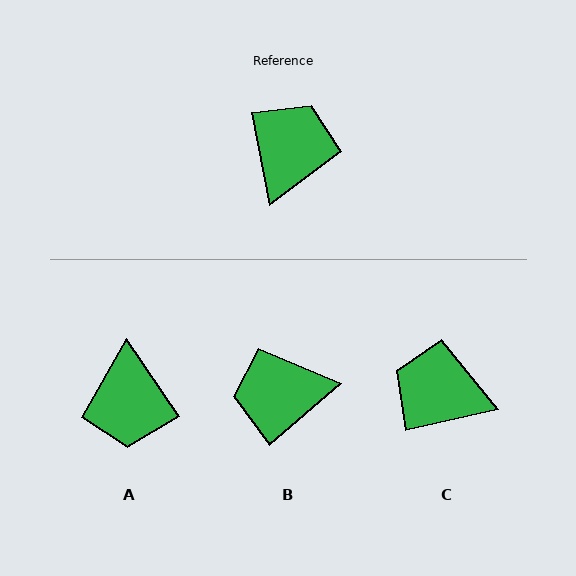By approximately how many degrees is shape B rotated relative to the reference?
Approximately 120 degrees counter-clockwise.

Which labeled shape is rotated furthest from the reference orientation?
A, about 156 degrees away.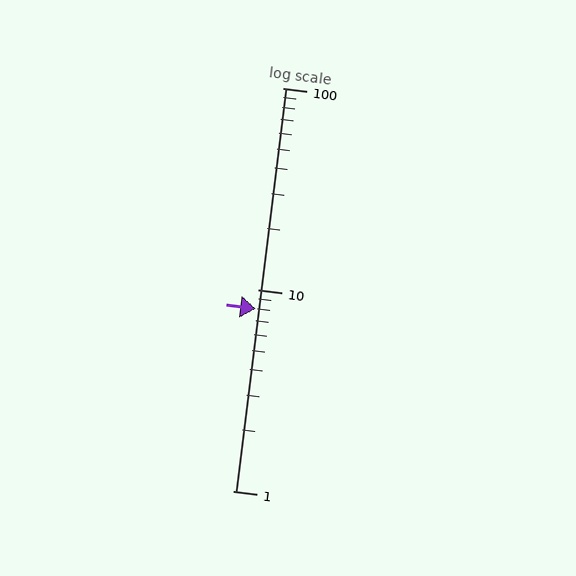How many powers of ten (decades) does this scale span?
The scale spans 2 decades, from 1 to 100.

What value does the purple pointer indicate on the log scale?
The pointer indicates approximately 8.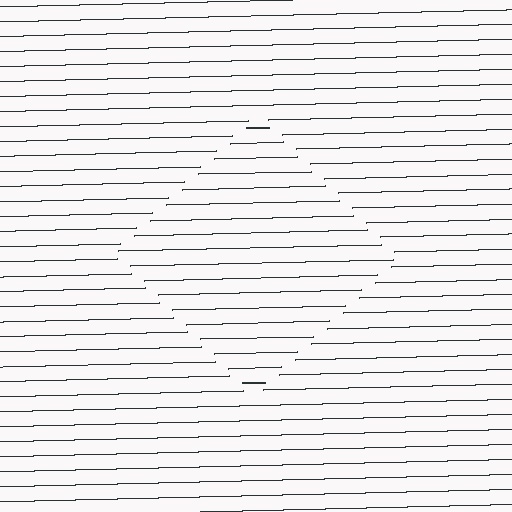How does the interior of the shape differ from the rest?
The interior of the shape contains the same grating, shifted by half a period — the contour is defined by the phase discontinuity where line-ends from the inner and outer gratings abut.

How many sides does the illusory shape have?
4 sides — the line-ends trace a square.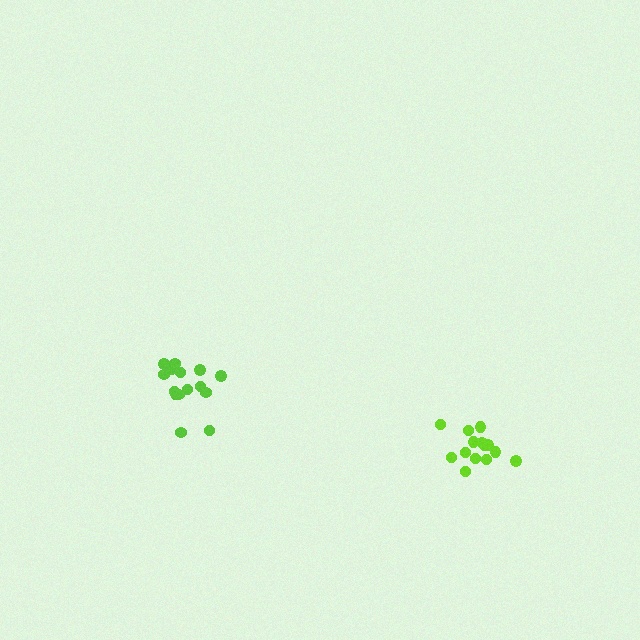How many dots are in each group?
Group 1: 15 dots, Group 2: 14 dots (29 total).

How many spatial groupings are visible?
There are 2 spatial groupings.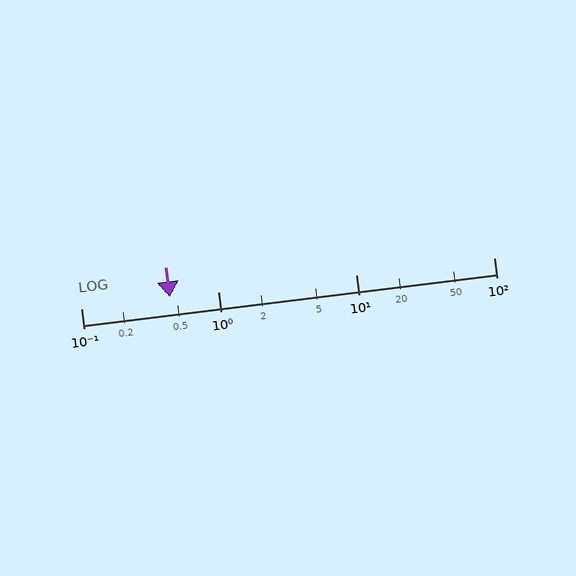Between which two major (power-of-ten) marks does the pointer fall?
The pointer is between 0.1 and 1.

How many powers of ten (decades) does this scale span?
The scale spans 3 decades, from 0.1 to 100.